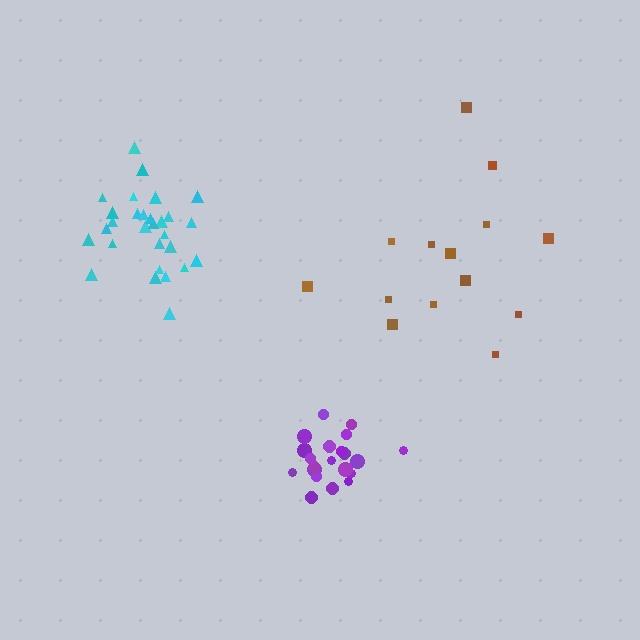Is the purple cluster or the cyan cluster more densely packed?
Purple.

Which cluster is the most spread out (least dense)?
Brown.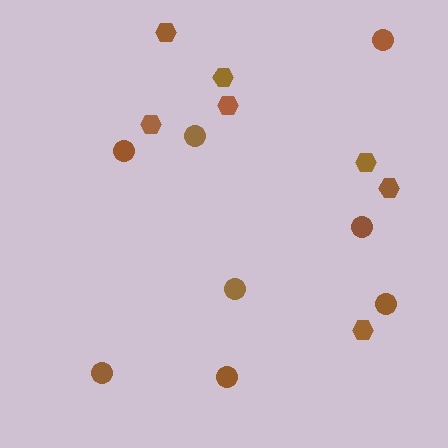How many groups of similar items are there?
There are 2 groups: one group of hexagons (7) and one group of circles (8).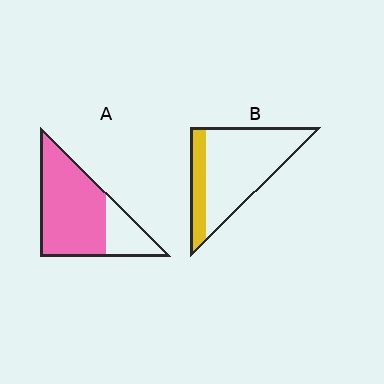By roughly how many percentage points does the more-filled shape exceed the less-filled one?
By roughly 50 percentage points (A over B).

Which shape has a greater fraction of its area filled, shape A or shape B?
Shape A.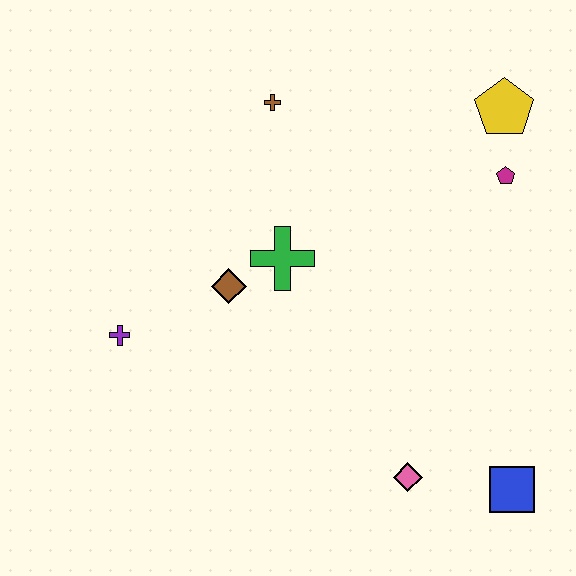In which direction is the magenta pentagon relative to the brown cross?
The magenta pentagon is to the right of the brown cross.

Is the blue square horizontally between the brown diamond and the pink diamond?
No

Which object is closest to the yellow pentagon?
The magenta pentagon is closest to the yellow pentagon.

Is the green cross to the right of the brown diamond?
Yes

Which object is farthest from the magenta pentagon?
The purple cross is farthest from the magenta pentagon.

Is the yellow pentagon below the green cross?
No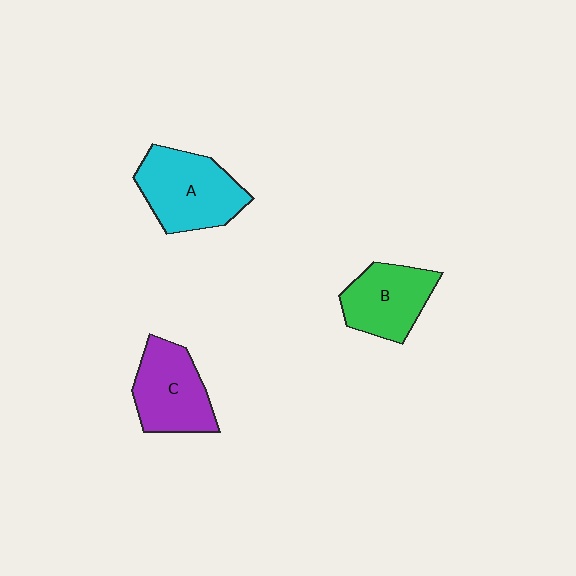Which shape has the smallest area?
Shape B (green).